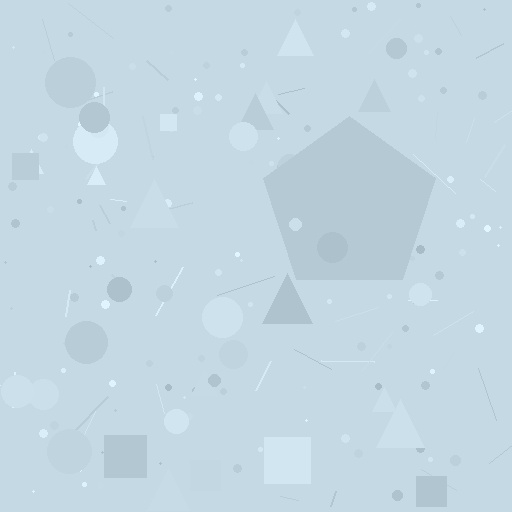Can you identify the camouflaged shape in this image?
The camouflaged shape is a pentagon.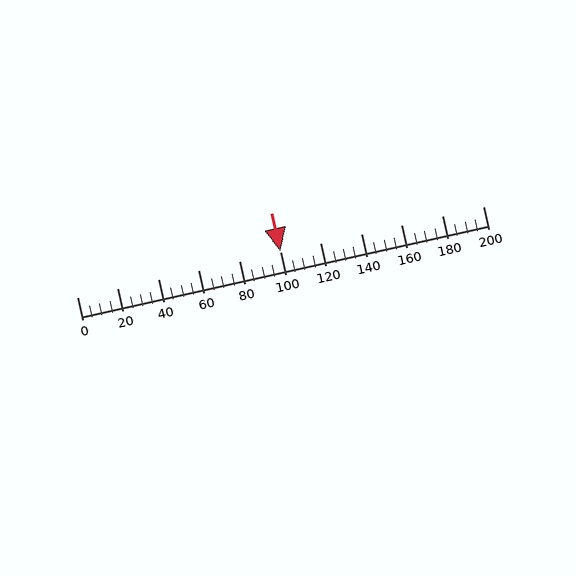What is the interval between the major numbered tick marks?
The major tick marks are spaced 20 units apart.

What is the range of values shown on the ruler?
The ruler shows values from 0 to 200.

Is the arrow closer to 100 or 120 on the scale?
The arrow is closer to 100.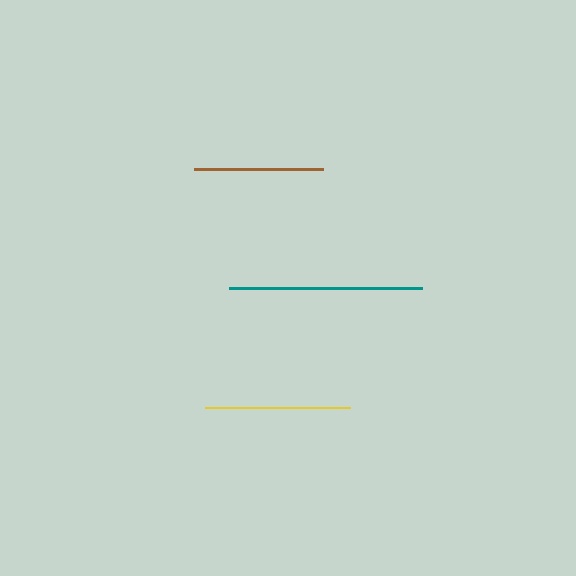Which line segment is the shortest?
The brown line is the shortest at approximately 129 pixels.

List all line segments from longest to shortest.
From longest to shortest: teal, yellow, brown.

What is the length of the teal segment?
The teal segment is approximately 193 pixels long.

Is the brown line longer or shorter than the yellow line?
The yellow line is longer than the brown line.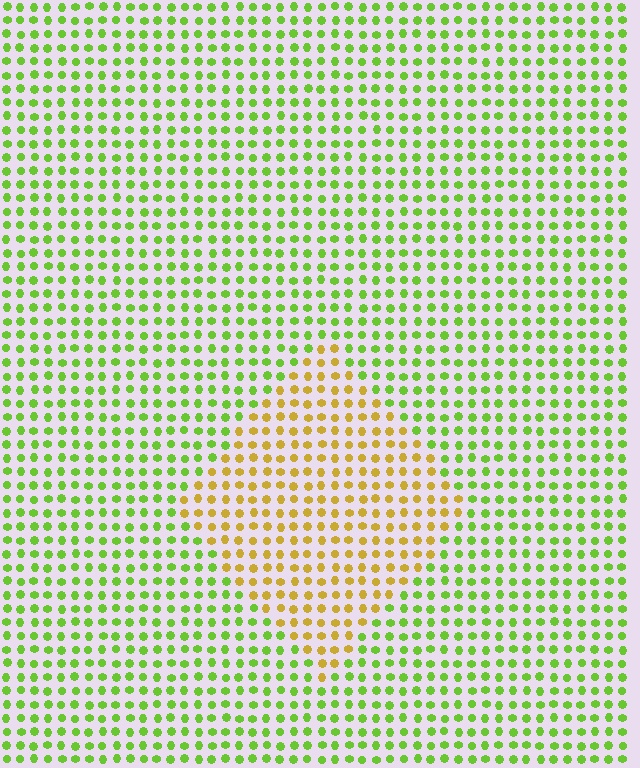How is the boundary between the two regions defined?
The boundary is defined purely by a slight shift in hue (about 50 degrees). Spacing, size, and orientation are identical on both sides.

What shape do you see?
I see a diamond.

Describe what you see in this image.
The image is filled with small lime elements in a uniform arrangement. A diamond-shaped region is visible where the elements are tinted to a slightly different hue, forming a subtle color boundary.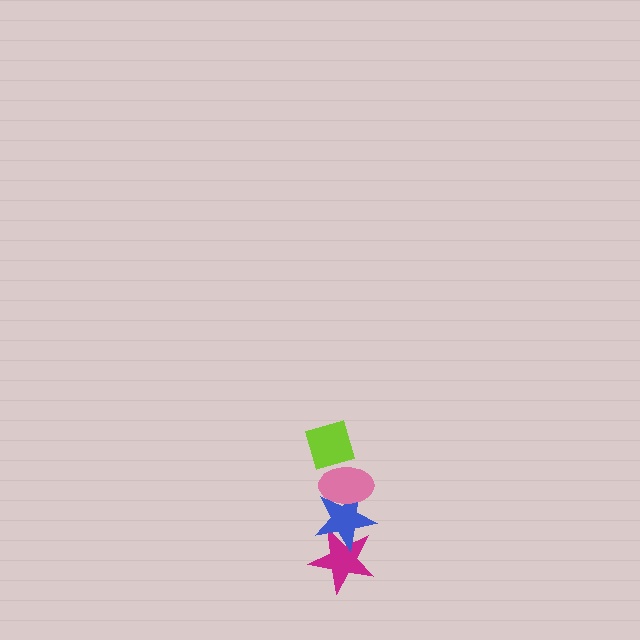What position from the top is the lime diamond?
The lime diamond is 1st from the top.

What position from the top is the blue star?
The blue star is 3rd from the top.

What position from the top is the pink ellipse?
The pink ellipse is 2nd from the top.